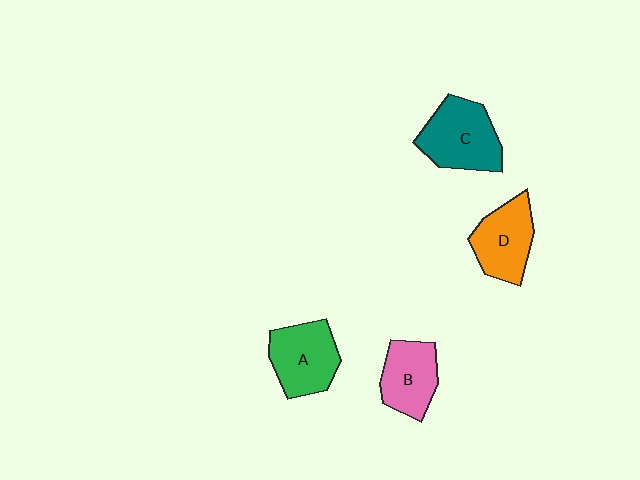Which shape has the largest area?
Shape C (teal).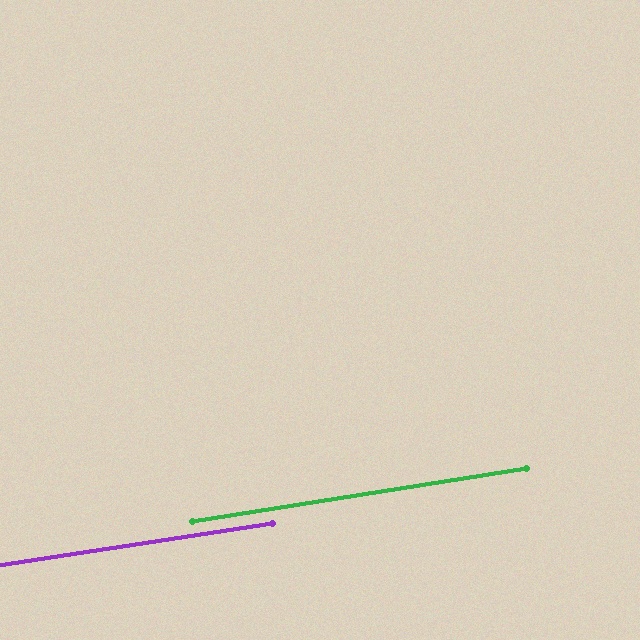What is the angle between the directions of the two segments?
Approximately 0 degrees.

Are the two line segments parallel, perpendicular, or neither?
Parallel — their directions differ by only 0.2°.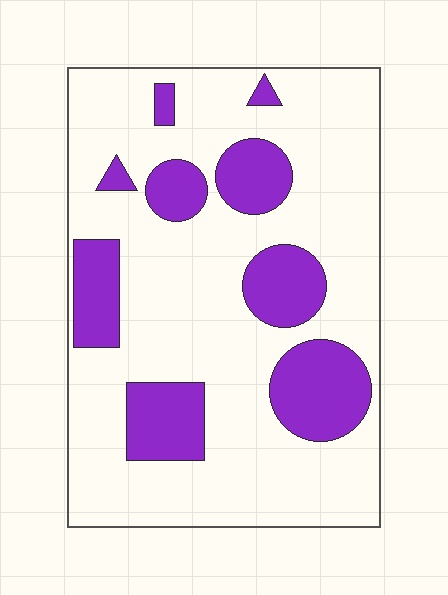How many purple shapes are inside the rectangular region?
9.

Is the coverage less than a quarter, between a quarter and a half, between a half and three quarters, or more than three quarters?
Less than a quarter.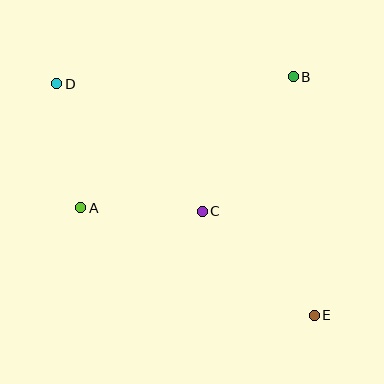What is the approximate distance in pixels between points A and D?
The distance between A and D is approximately 126 pixels.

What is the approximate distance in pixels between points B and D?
The distance between B and D is approximately 237 pixels.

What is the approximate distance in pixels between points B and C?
The distance between B and C is approximately 162 pixels.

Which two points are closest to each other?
Points A and C are closest to each other.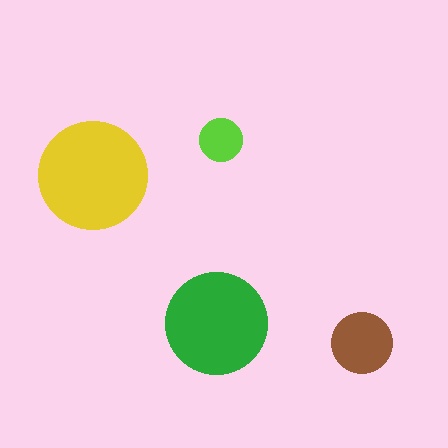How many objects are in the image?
There are 4 objects in the image.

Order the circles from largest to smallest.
the yellow one, the green one, the brown one, the lime one.